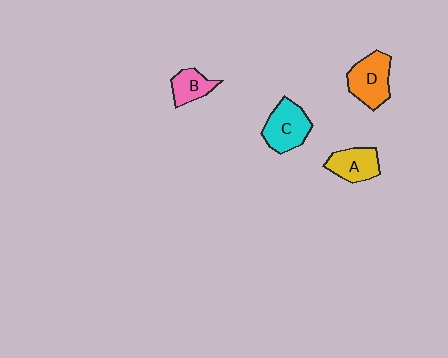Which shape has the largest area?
Shape D (orange).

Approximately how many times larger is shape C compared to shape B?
Approximately 1.6 times.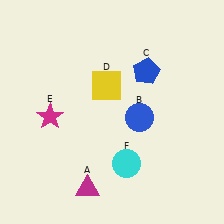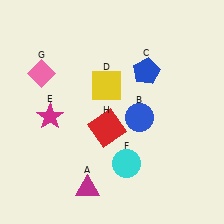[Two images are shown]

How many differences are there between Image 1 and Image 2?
There are 2 differences between the two images.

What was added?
A pink diamond (G), a red square (H) were added in Image 2.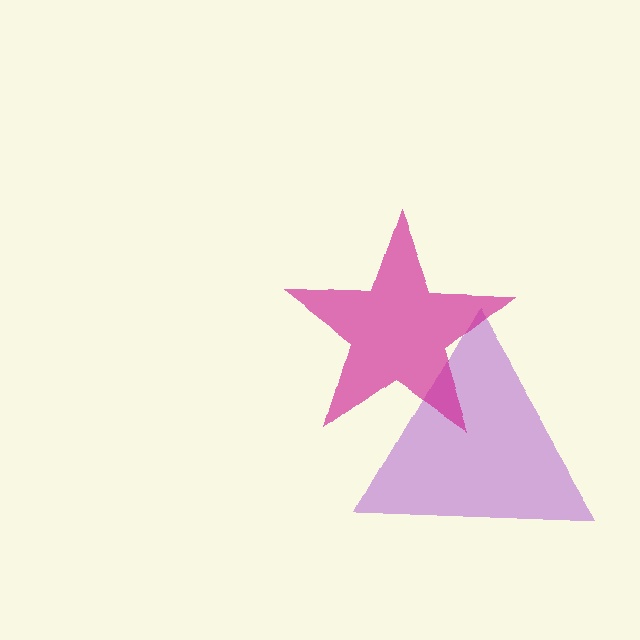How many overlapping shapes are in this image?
There are 2 overlapping shapes in the image.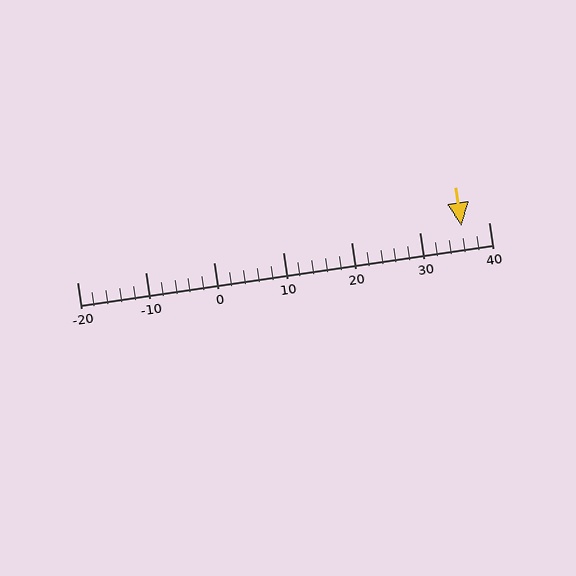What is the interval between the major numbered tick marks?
The major tick marks are spaced 10 units apart.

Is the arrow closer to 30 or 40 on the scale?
The arrow is closer to 40.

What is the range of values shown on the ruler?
The ruler shows values from -20 to 40.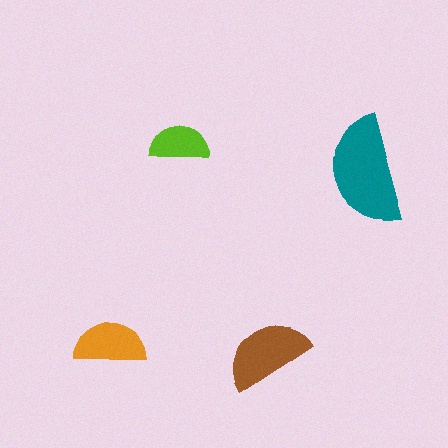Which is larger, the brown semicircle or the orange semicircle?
The brown one.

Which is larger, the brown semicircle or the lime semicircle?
The brown one.